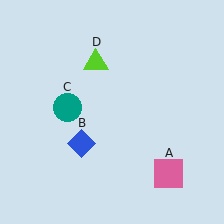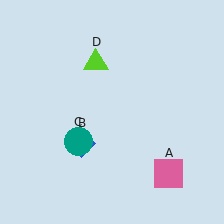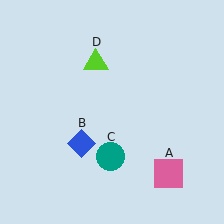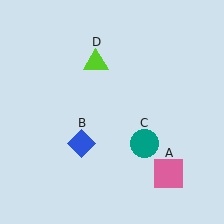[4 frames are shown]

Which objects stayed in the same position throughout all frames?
Pink square (object A) and blue diamond (object B) and lime triangle (object D) remained stationary.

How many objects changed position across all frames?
1 object changed position: teal circle (object C).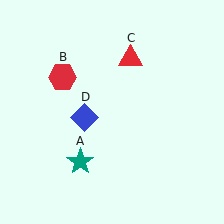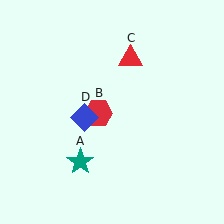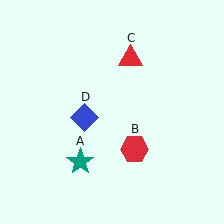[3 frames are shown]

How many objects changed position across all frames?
1 object changed position: red hexagon (object B).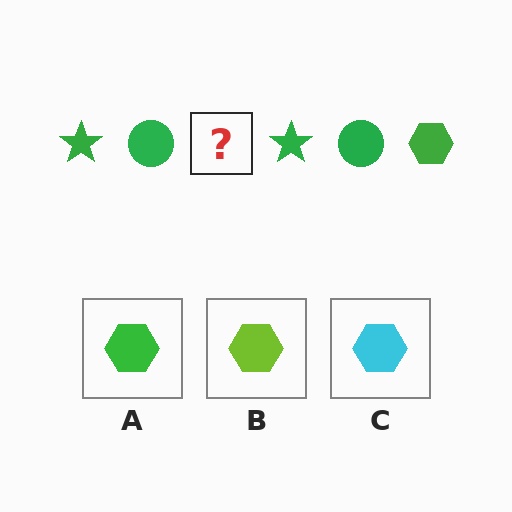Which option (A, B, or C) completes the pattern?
A.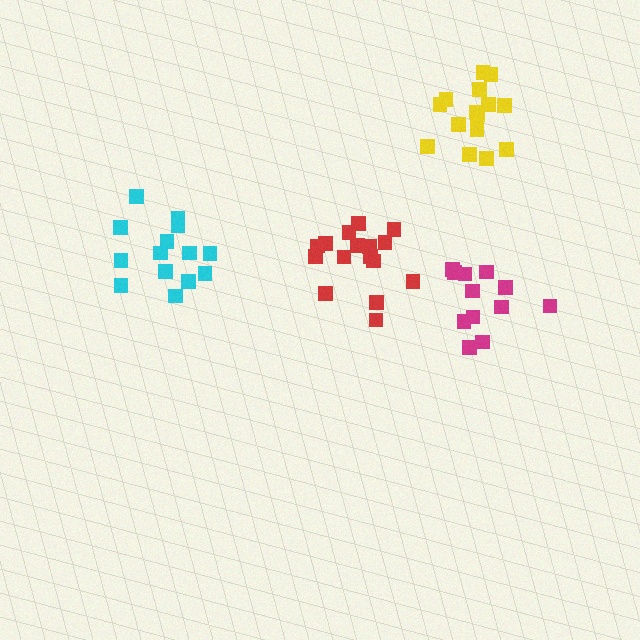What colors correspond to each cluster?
The clusters are colored: magenta, yellow, red, cyan.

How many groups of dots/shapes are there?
There are 4 groups.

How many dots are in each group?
Group 1: 12 dots, Group 2: 15 dots, Group 3: 16 dots, Group 4: 14 dots (57 total).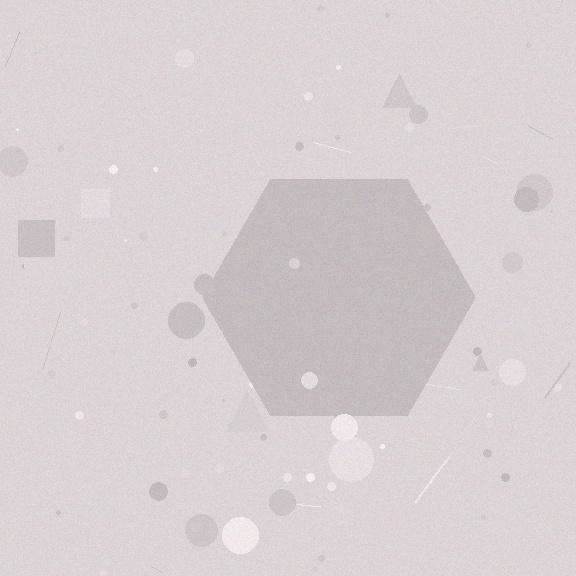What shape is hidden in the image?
A hexagon is hidden in the image.